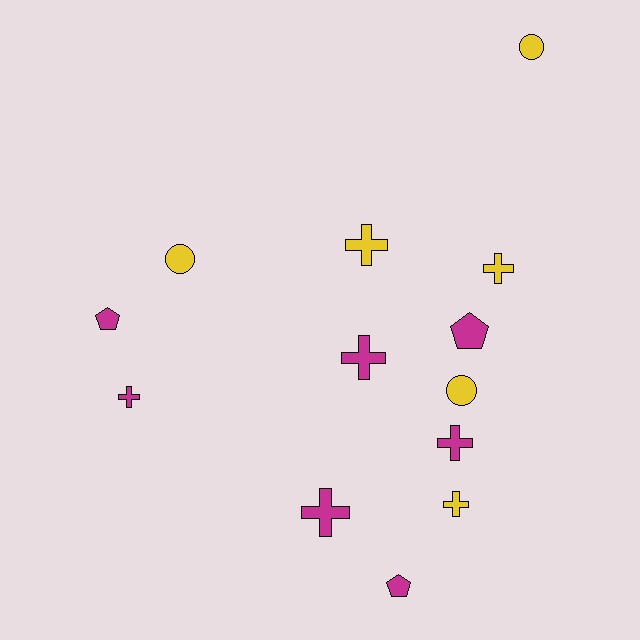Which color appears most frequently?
Magenta, with 7 objects.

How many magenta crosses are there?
There are 4 magenta crosses.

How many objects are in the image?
There are 13 objects.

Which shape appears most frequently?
Cross, with 7 objects.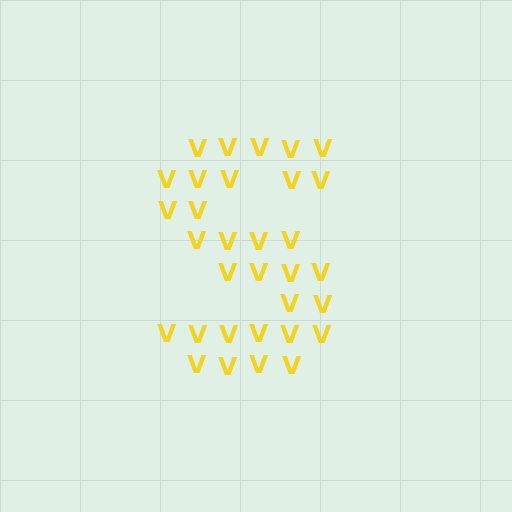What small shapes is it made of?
It is made of small letter V's.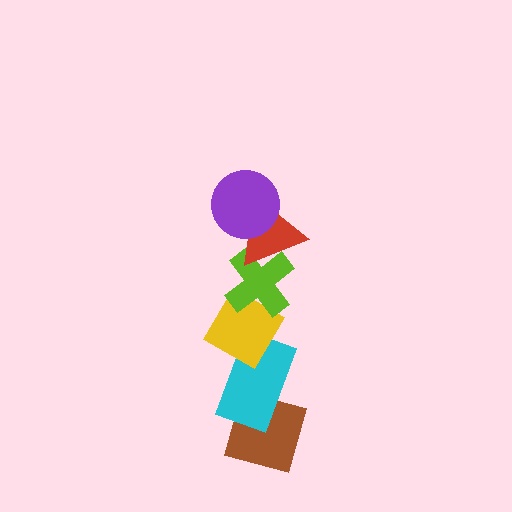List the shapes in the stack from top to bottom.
From top to bottom: the purple circle, the red triangle, the lime cross, the yellow diamond, the cyan rectangle, the brown diamond.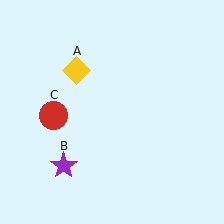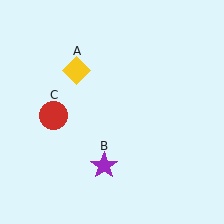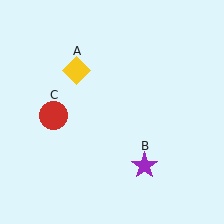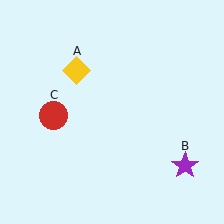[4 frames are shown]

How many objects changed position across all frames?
1 object changed position: purple star (object B).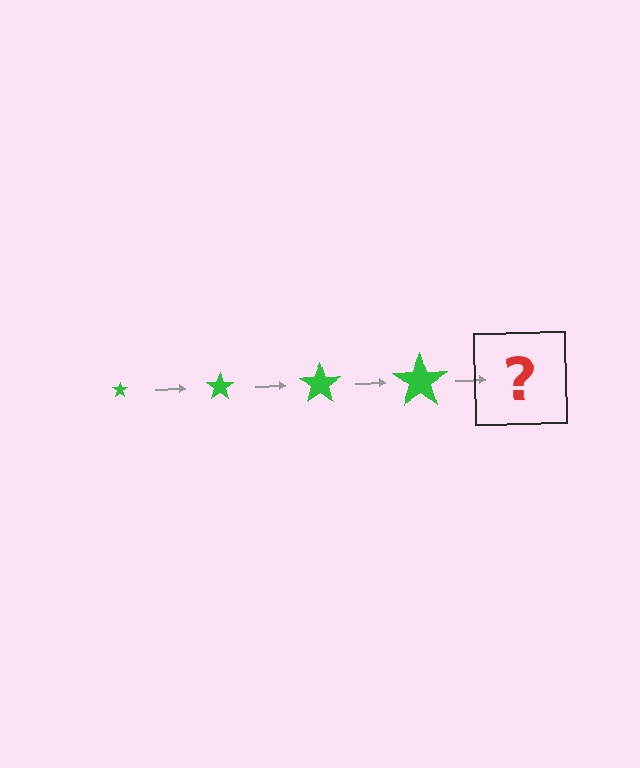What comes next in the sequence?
The next element should be a green star, larger than the previous one.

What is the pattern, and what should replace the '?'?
The pattern is that the star gets progressively larger each step. The '?' should be a green star, larger than the previous one.